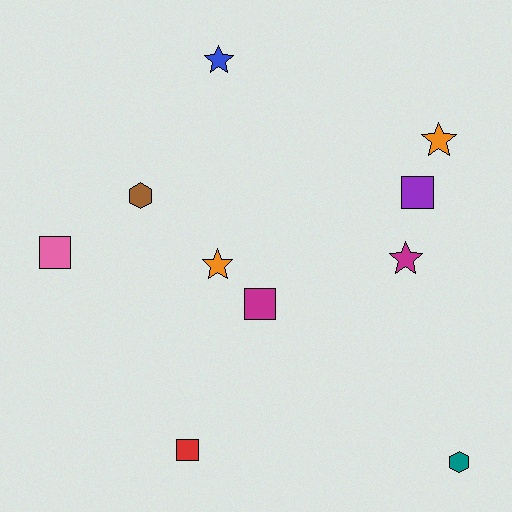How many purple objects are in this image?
There is 1 purple object.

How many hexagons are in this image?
There are 2 hexagons.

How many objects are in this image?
There are 10 objects.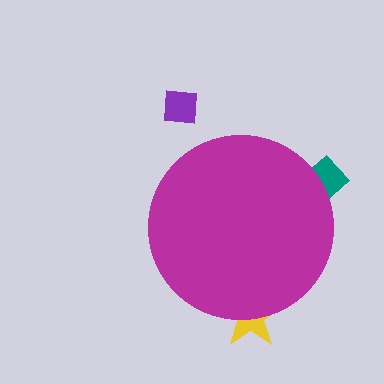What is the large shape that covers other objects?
A magenta circle.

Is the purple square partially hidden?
No, the purple square is fully visible.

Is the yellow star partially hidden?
Yes, the yellow star is partially hidden behind the magenta circle.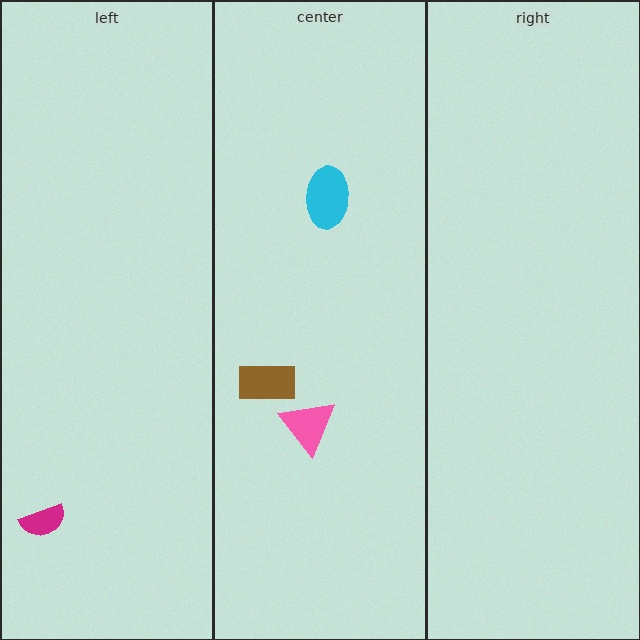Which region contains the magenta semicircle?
The left region.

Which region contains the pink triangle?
The center region.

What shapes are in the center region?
The brown rectangle, the cyan ellipse, the pink triangle.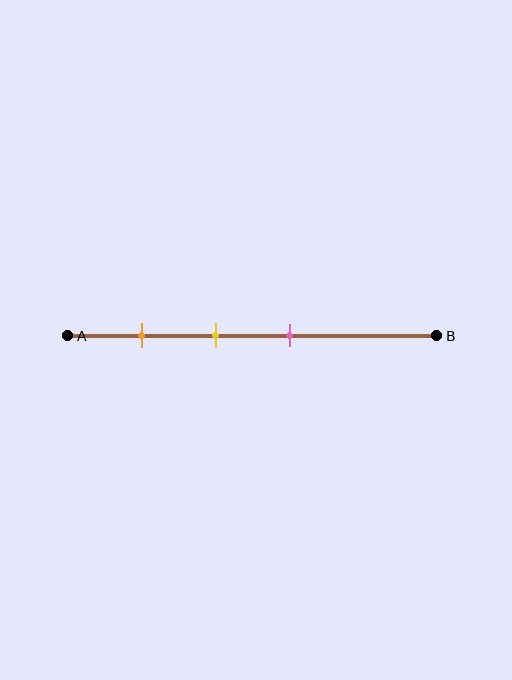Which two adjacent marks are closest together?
The yellow and pink marks are the closest adjacent pair.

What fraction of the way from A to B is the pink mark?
The pink mark is approximately 60% (0.6) of the way from A to B.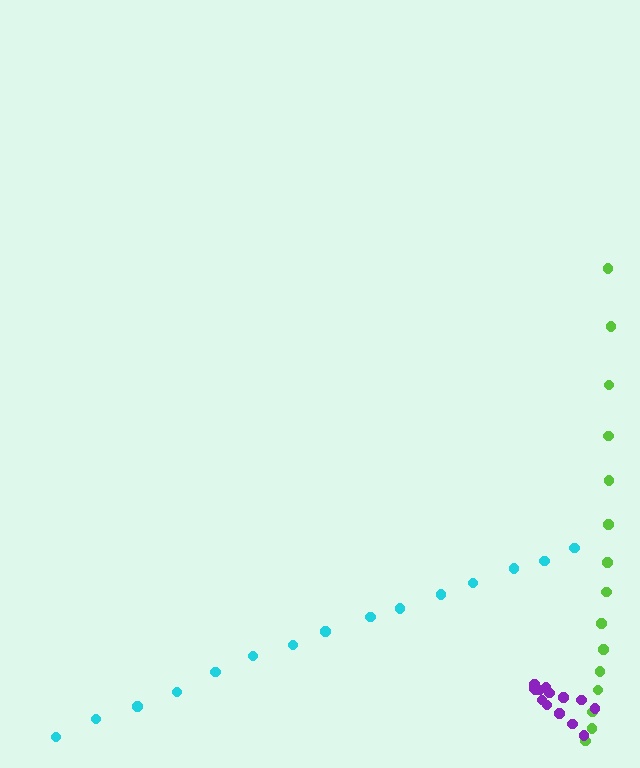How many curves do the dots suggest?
There are 3 distinct paths.